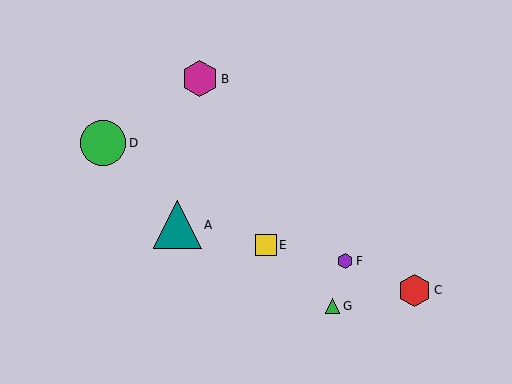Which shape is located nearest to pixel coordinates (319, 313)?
The green triangle (labeled G) at (333, 306) is nearest to that location.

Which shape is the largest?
The teal triangle (labeled A) is the largest.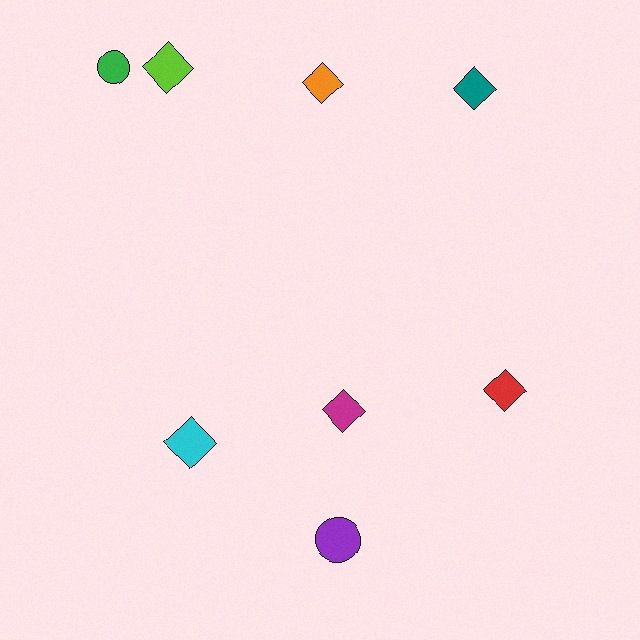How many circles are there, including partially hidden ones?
There are 2 circles.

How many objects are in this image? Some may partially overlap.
There are 8 objects.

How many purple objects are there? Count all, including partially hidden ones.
There is 1 purple object.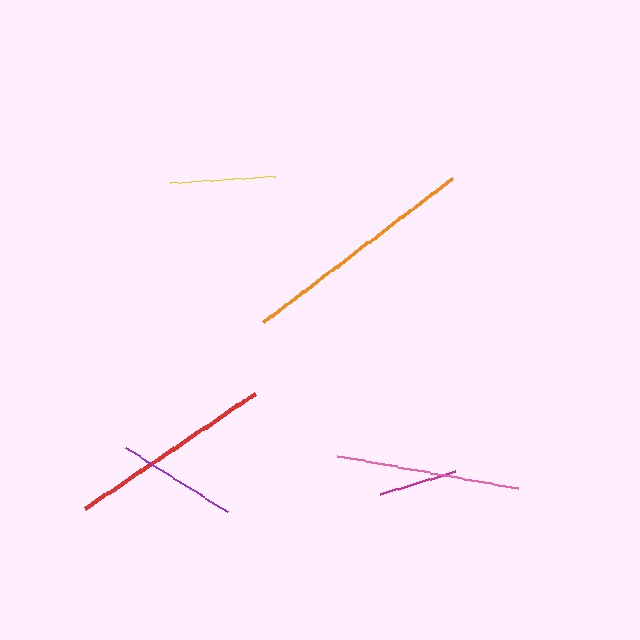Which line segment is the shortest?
The magenta line is the shortest at approximately 80 pixels.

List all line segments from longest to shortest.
From longest to shortest: orange, red, pink, purple, yellow, magenta.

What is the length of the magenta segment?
The magenta segment is approximately 80 pixels long.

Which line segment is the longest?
The orange line is the longest at approximately 238 pixels.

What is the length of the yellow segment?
The yellow segment is approximately 105 pixels long.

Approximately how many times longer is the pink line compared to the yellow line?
The pink line is approximately 1.7 times the length of the yellow line.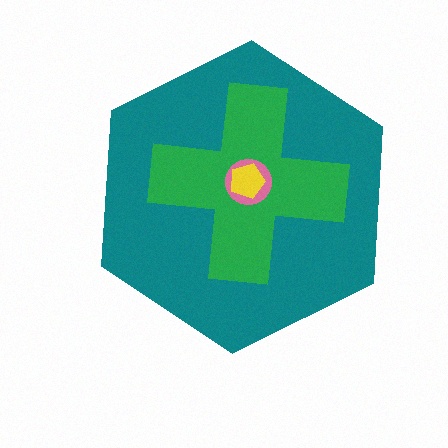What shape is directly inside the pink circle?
The yellow pentagon.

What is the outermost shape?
The teal hexagon.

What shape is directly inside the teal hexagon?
The green cross.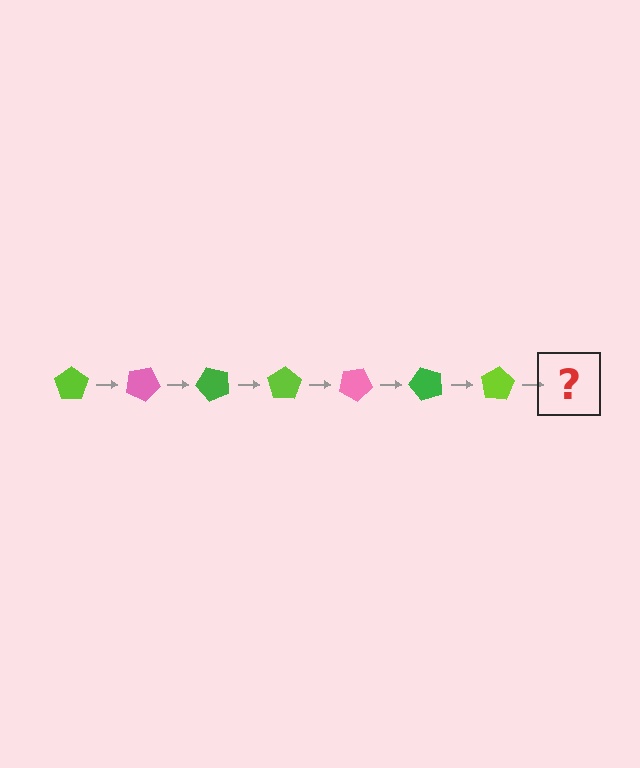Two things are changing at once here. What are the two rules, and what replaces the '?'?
The two rules are that it rotates 25 degrees each step and the color cycles through lime, pink, and green. The '?' should be a pink pentagon, rotated 175 degrees from the start.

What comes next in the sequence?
The next element should be a pink pentagon, rotated 175 degrees from the start.